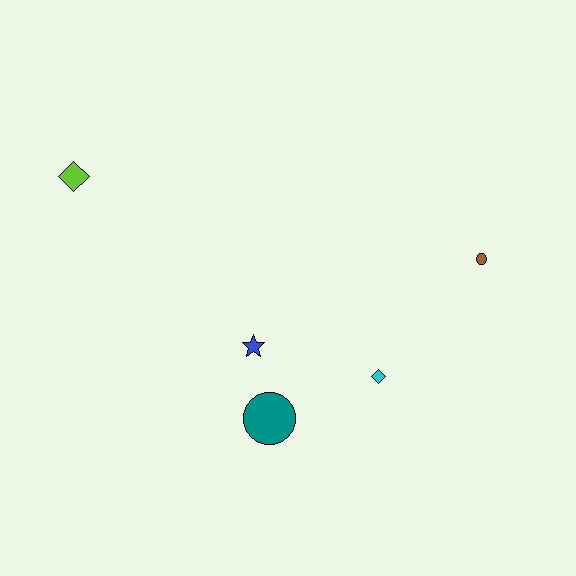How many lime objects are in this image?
There is 1 lime object.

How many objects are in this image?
There are 5 objects.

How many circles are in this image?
There are 2 circles.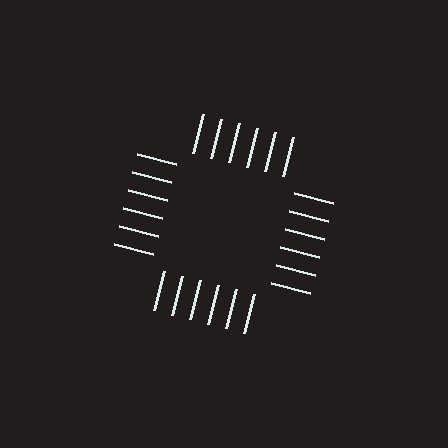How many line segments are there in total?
24 — 6 along each of the 4 edges.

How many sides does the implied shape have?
4 sides — the line-ends trace a square.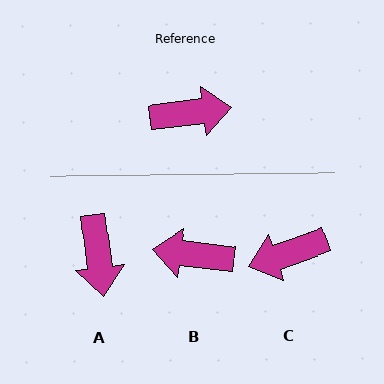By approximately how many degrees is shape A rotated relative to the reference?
Approximately 90 degrees clockwise.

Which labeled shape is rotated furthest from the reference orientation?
C, about 168 degrees away.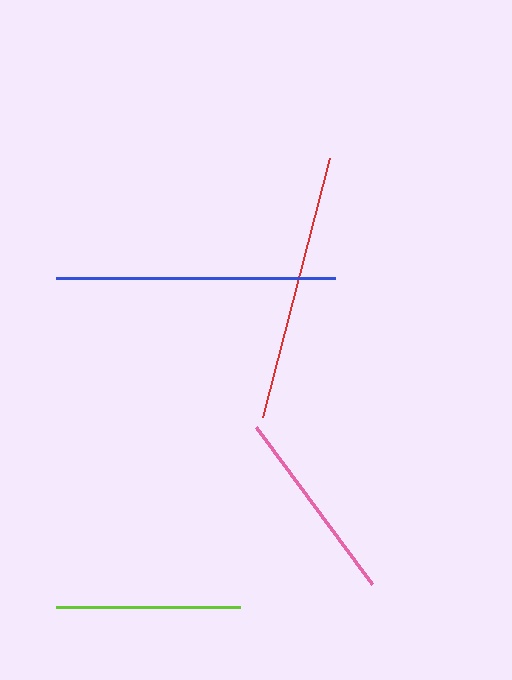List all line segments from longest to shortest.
From longest to shortest: blue, red, pink, lime.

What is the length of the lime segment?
The lime segment is approximately 185 pixels long.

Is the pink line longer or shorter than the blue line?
The blue line is longer than the pink line.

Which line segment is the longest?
The blue line is the longest at approximately 280 pixels.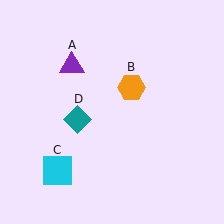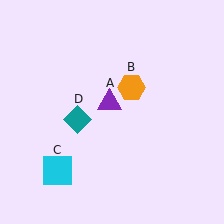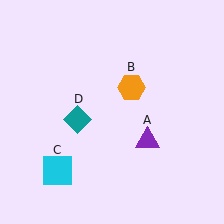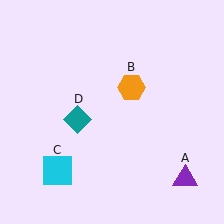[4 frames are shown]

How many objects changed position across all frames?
1 object changed position: purple triangle (object A).